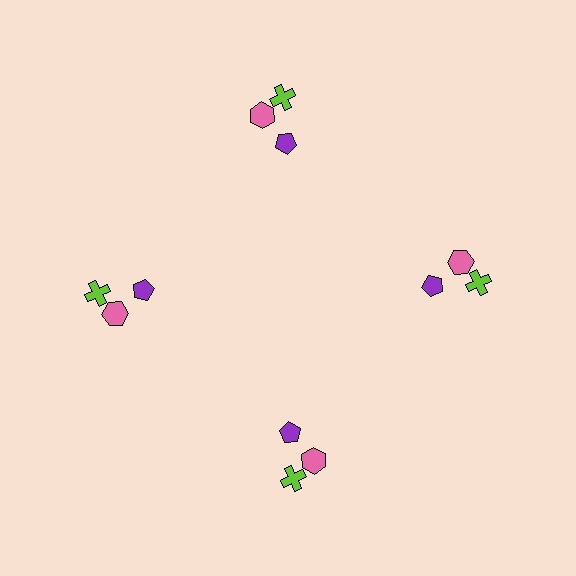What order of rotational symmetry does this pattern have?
This pattern has 4-fold rotational symmetry.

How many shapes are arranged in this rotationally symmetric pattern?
There are 12 shapes, arranged in 4 groups of 3.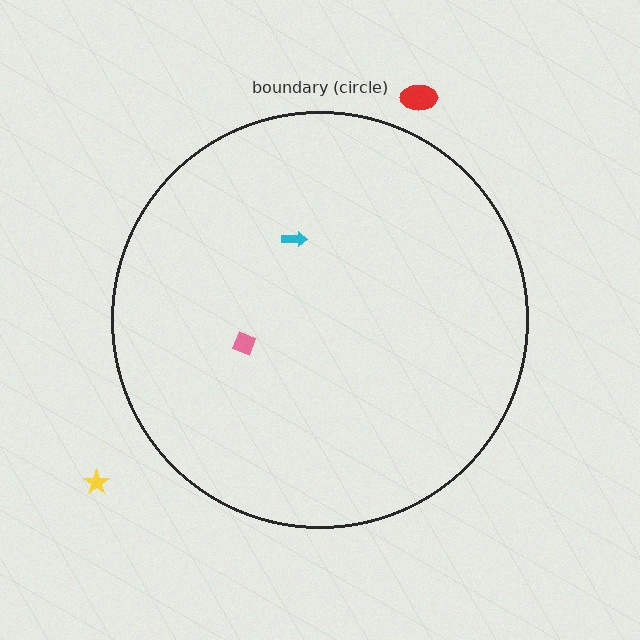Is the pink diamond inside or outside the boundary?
Inside.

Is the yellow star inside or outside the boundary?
Outside.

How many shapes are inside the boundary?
2 inside, 2 outside.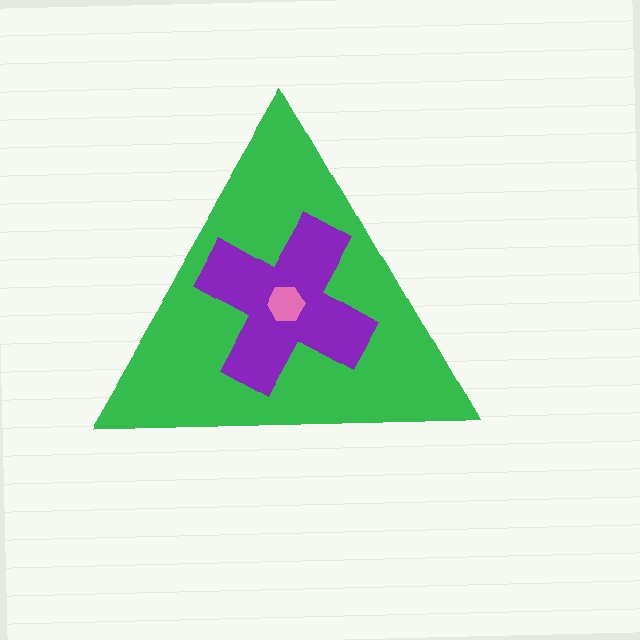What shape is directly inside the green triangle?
The purple cross.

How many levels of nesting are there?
3.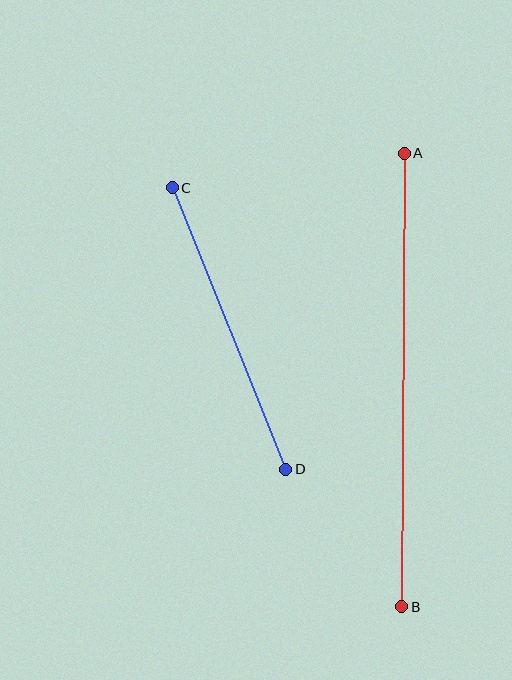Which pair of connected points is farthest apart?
Points A and B are farthest apart.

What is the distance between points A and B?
The distance is approximately 453 pixels.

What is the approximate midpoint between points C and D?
The midpoint is at approximately (229, 328) pixels.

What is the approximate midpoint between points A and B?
The midpoint is at approximately (403, 380) pixels.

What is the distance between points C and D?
The distance is approximately 303 pixels.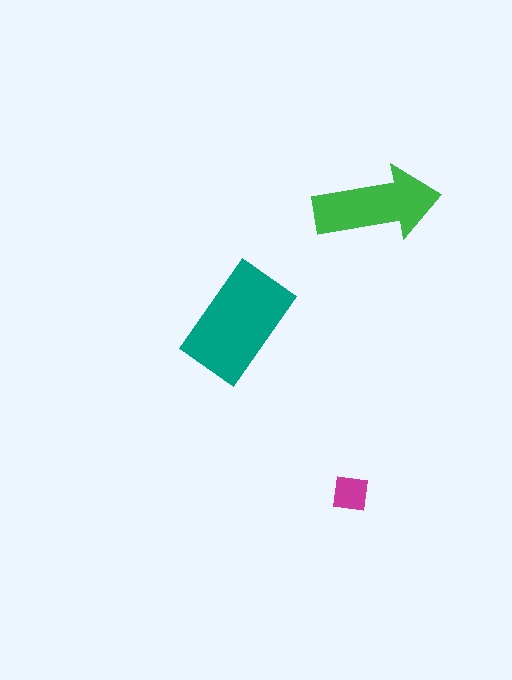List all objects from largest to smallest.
The teal rectangle, the green arrow, the magenta square.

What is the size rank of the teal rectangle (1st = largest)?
1st.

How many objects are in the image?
There are 3 objects in the image.